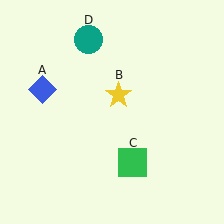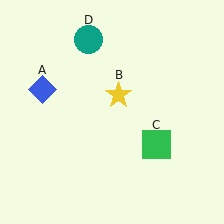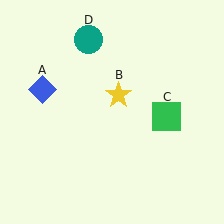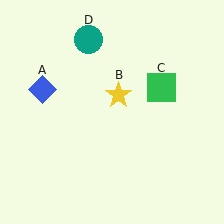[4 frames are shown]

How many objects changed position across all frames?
1 object changed position: green square (object C).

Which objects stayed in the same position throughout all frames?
Blue diamond (object A) and yellow star (object B) and teal circle (object D) remained stationary.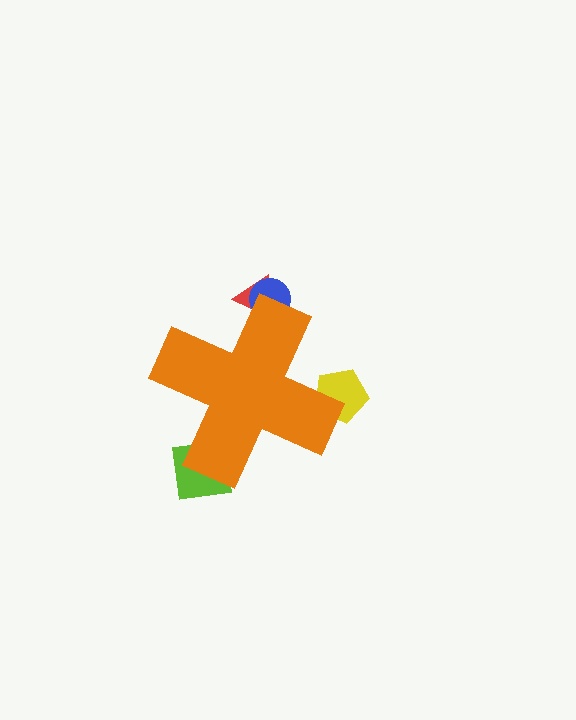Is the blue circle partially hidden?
Yes, the blue circle is partially hidden behind the orange cross.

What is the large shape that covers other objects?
An orange cross.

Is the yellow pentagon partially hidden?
Yes, the yellow pentagon is partially hidden behind the orange cross.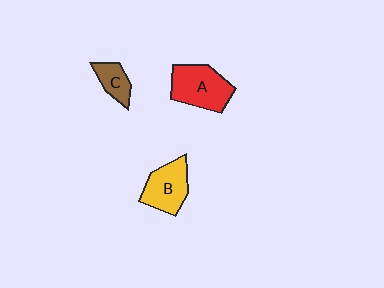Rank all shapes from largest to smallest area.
From largest to smallest: A (red), B (yellow), C (brown).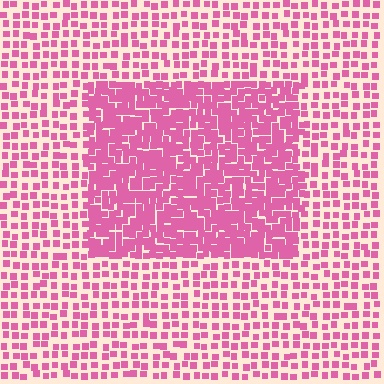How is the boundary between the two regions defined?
The boundary is defined by a change in element density (approximately 2.2x ratio). All elements are the same color, size, and shape.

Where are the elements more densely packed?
The elements are more densely packed inside the rectangle boundary.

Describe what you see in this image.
The image contains small pink elements arranged at two different densities. A rectangle-shaped region is visible where the elements are more densely packed than the surrounding area.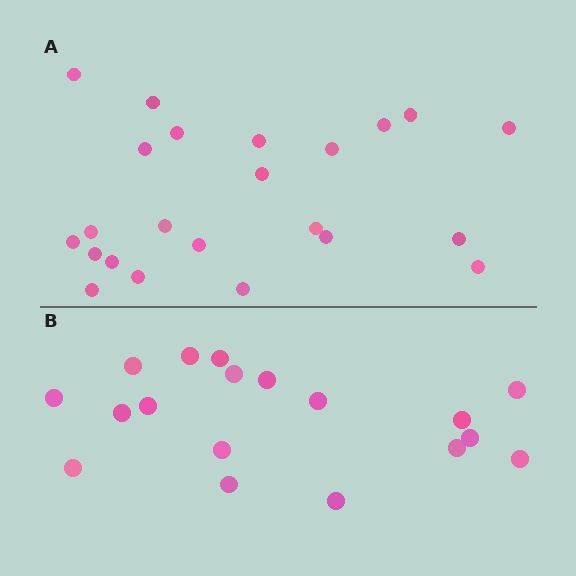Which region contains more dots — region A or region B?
Region A (the top region) has more dots.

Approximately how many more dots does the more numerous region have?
Region A has about 5 more dots than region B.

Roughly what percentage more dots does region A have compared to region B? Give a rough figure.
About 30% more.